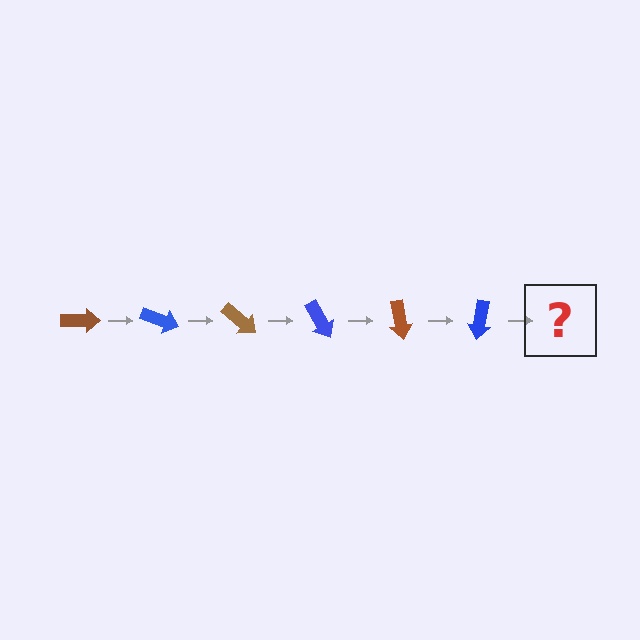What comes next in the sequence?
The next element should be a brown arrow, rotated 120 degrees from the start.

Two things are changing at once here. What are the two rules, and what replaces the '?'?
The two rules are that it rotates 20 degrees each step and the color cycles through brown and blue. The '?' should be a brown arrow, rotated 120 degrees from the start.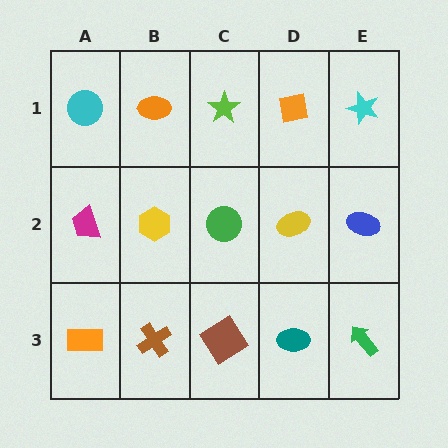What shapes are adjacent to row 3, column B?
A yellow hexagon (row 2, column B), an orange rectangle (row 3, column A), a brown diamond (row 3, column C).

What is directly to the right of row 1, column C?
An orange square.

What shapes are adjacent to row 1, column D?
A yellow ellipse (row 2, column D), a lime star (row 1, column C), a cyan star (row 1, column E).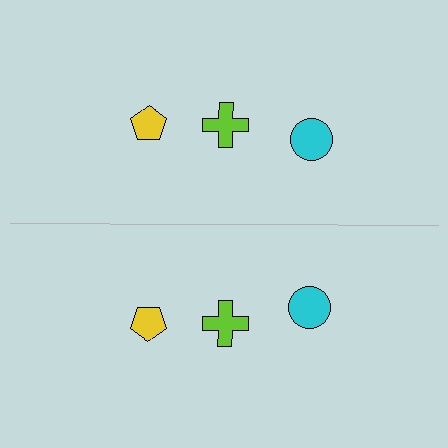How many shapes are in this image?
There are 6 shapes in this image.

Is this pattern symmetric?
Yes, this pattern has bilateral (reflection) symmetry.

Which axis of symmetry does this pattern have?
The pattern has a horizontal axis of symmetry running through the center of the image.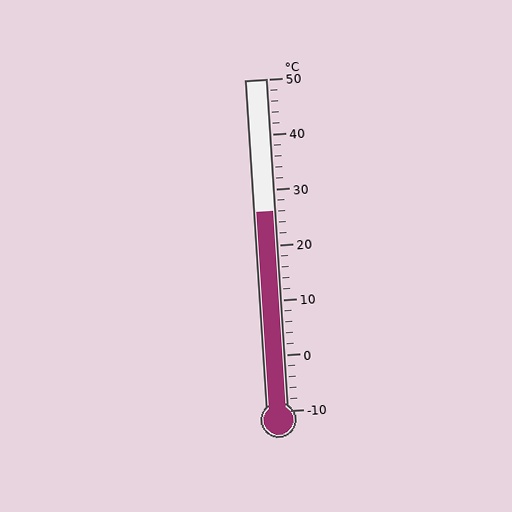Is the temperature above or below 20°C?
The temperature is above 20°C.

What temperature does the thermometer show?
The thermometer shows approximately 26°C.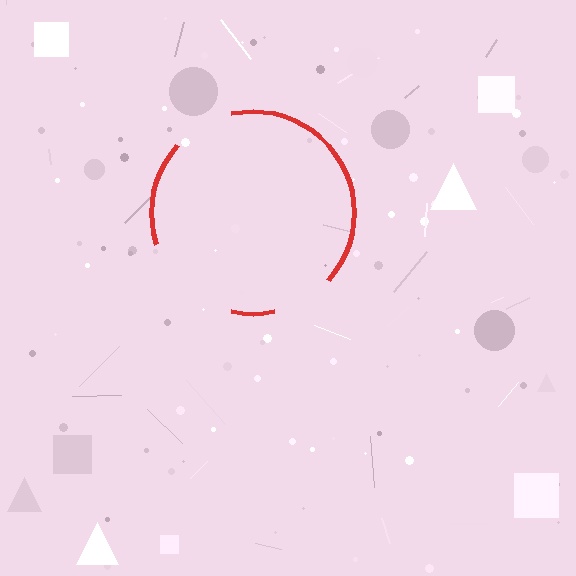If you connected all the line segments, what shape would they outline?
They would outline a circle.